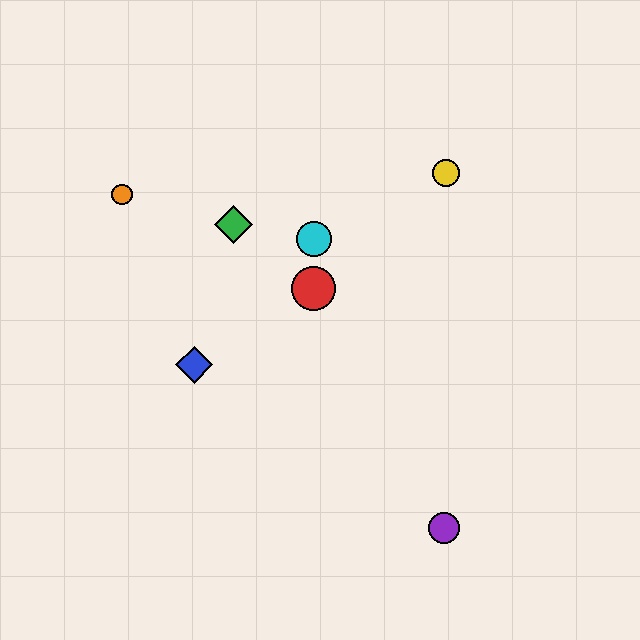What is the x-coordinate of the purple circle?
The purple circle is at x≈444.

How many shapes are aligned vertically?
2 shapes (the red circle, the cyan circle) are aligned vertically.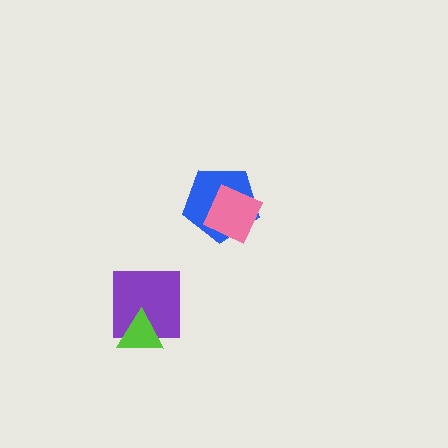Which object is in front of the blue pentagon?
The pink diamond is in front of the blue pentagon.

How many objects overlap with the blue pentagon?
1 object overlaps with the blue pentagon.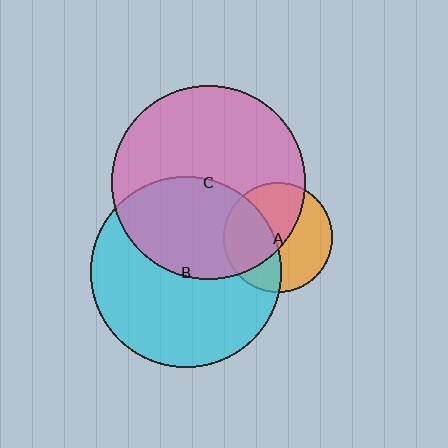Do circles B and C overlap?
Yes.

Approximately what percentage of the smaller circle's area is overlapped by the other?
Approximately 40%.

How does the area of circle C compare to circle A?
Approximately 3.1 times.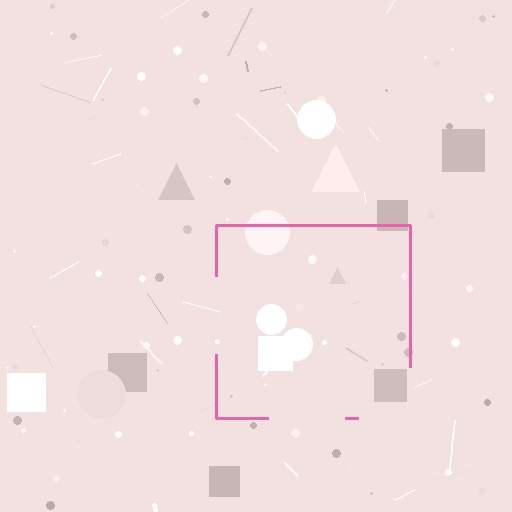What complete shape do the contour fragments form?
The contour fragments form a square.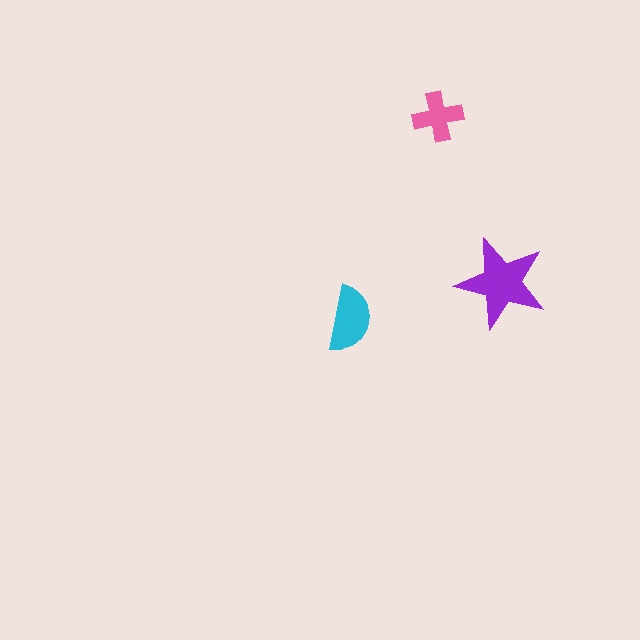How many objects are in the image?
There are 3 objects in the image.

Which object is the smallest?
The pink cross.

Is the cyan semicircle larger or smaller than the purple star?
Smaller.